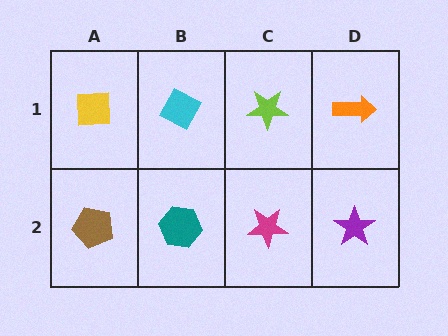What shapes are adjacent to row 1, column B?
A teal hexagon (row 2, column B), a yellow square (row 1, column A), a lime star (row 1, column C).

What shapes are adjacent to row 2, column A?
A yellow square (row 1, column A), a teal hexagon (row 2, column B).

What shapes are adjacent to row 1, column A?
A brown pentagon (row 2, column A), a cyan diamond (row 1, column B).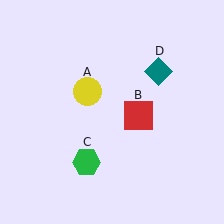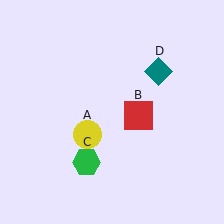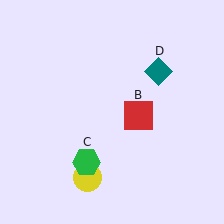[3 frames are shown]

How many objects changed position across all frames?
1 object changed position: yellow circle (object A).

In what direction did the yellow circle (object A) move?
The yellow circle (object A) moved down.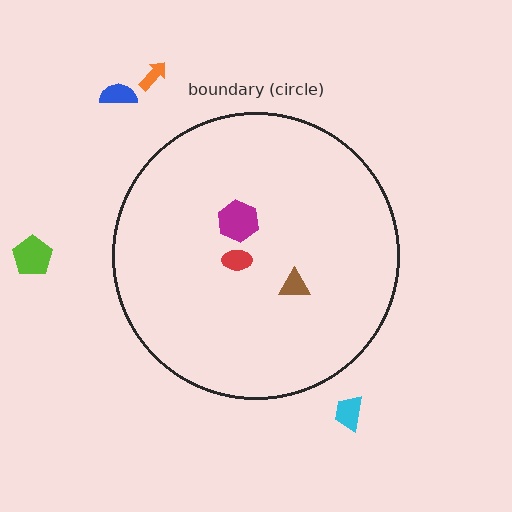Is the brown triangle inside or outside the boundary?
Inside.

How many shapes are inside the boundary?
3 inside, 4 outside.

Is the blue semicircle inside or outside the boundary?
Outside.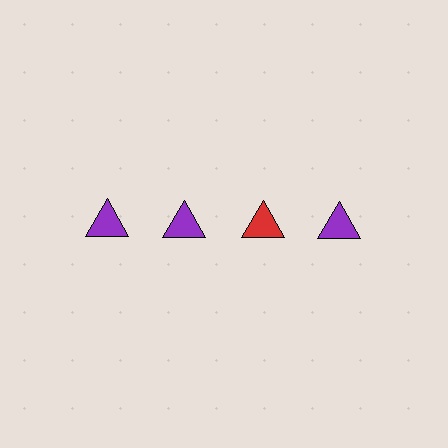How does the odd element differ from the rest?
It has a different color: red instead of purple.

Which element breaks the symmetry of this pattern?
The red triangle in the top row, center column breaks the symmetry. All other shapes are purple triangles.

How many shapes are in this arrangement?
There are 4 shapes arranged in a grid pattern.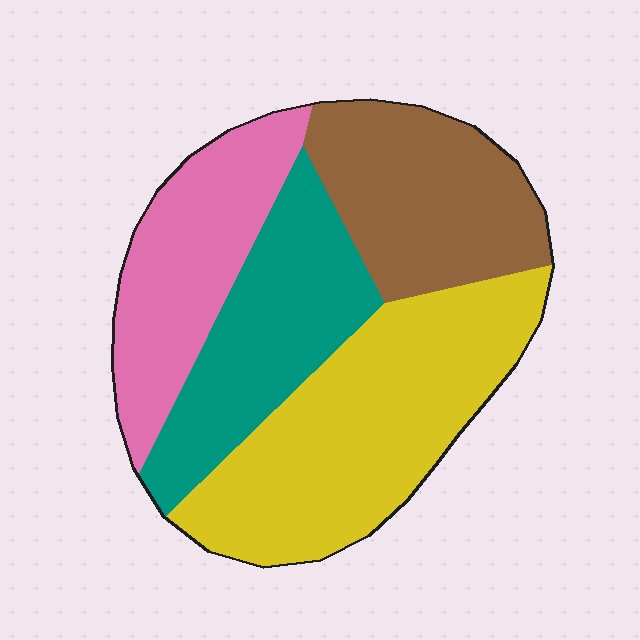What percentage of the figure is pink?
Pink covers about 20% of the figure.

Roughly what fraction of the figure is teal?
Teal covers 22% of the figure.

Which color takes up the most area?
Yellow, at roughly 35%.